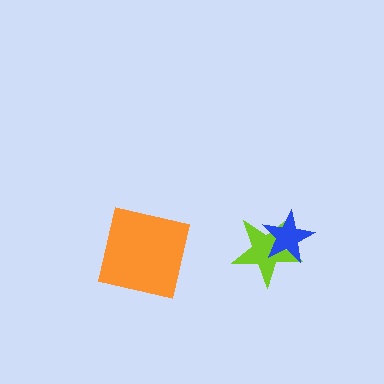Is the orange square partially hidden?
No, no other shape covers it.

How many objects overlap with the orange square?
0 objects overlap with the orange square.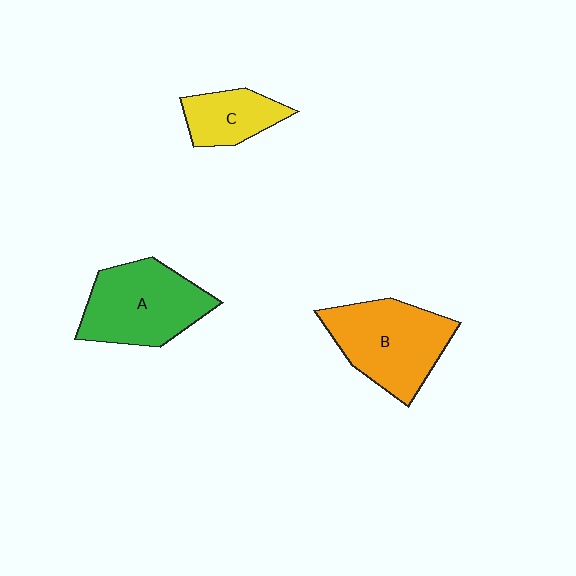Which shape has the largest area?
Shape B (orange).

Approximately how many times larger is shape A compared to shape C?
Approximately 1.9 times.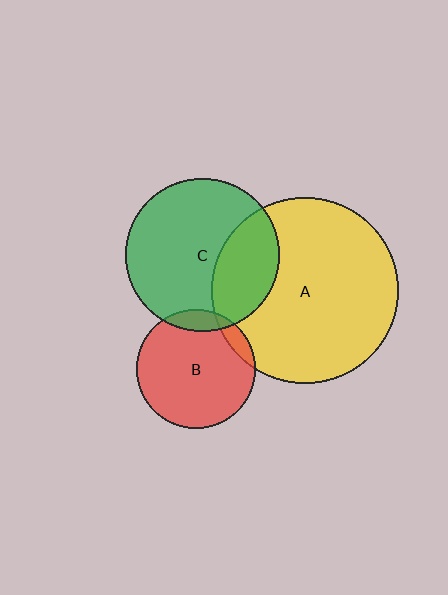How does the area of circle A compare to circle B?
Approximately 2.5 times.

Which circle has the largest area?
Circle A (yellow).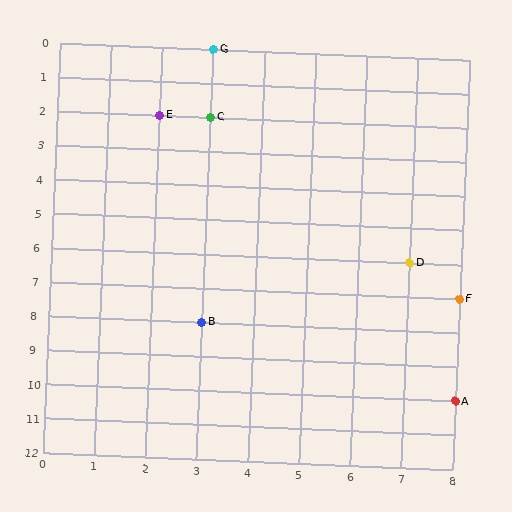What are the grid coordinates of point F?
Point F is at grid coordinates (8, 7).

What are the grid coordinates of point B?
Point B is at grid coordinates (3, 8).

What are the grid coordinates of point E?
Point E is at grid coordinates (2, 2).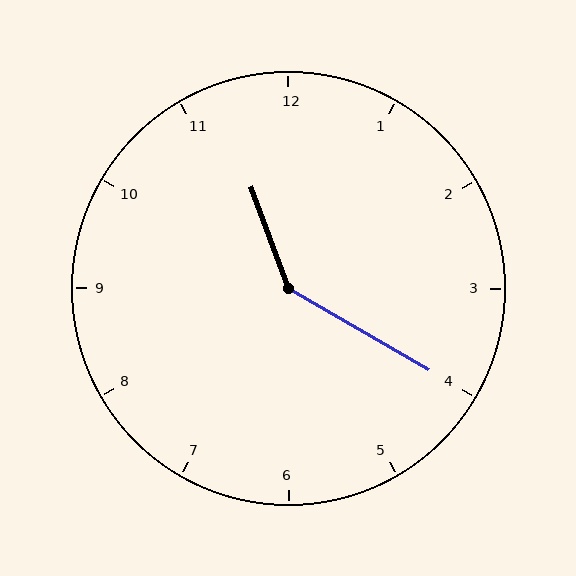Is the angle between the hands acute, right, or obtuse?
It is obtuse.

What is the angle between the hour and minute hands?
Approximately 140 degrees.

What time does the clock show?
11:20.